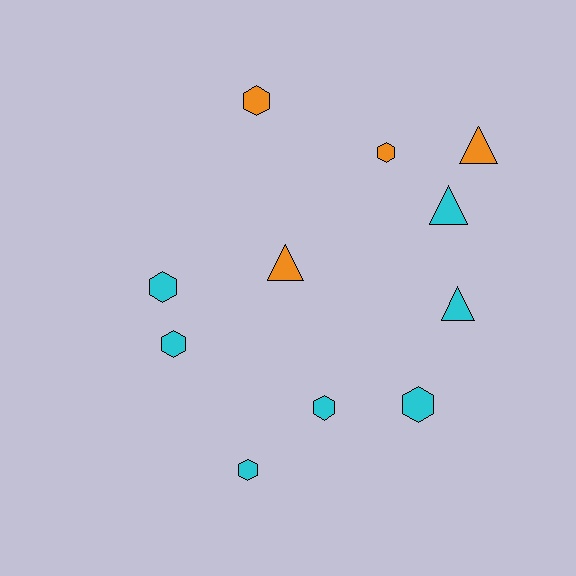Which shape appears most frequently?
Hexagon, with 7 objects.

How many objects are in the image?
There are 11 objects.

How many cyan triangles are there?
There are 2 cyan triangles.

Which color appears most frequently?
Cyan, with 7 objects.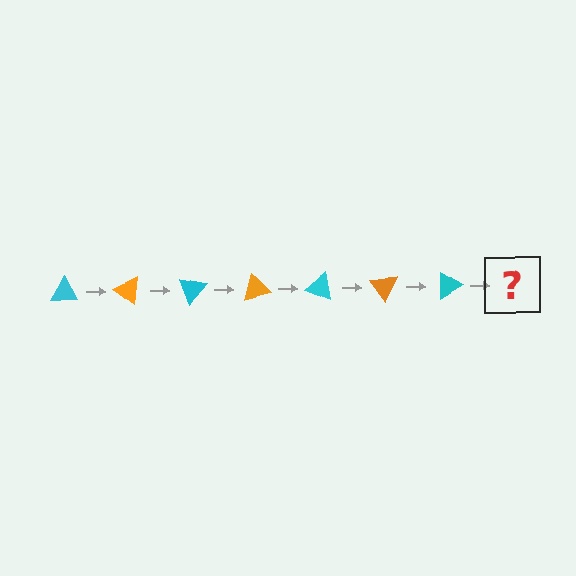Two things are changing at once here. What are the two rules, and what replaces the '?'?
The two rules are that it rotates 35 degrees each step and the color cycles through cyan and orange. The '?' should be an orange triangle, rotated 245 degrees from the start.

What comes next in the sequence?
The next element should be an orange triangle, rotated 245 degrees from the start.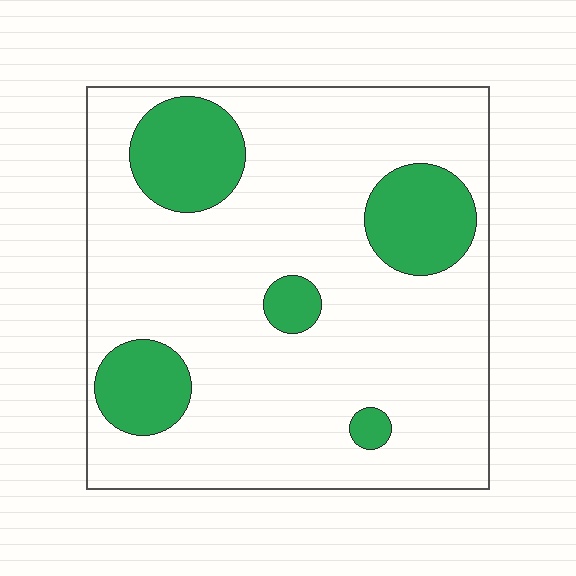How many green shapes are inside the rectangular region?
5.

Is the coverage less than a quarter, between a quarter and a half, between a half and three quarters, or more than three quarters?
Less than a quarter.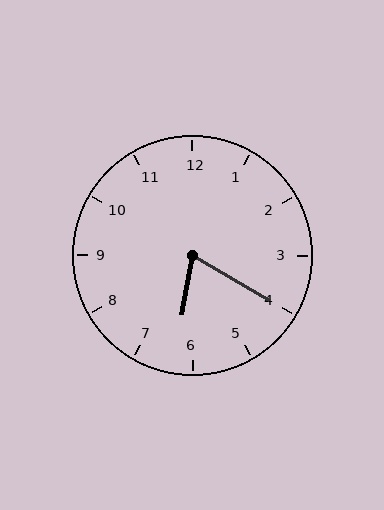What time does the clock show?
6:20.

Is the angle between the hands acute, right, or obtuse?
It is acute.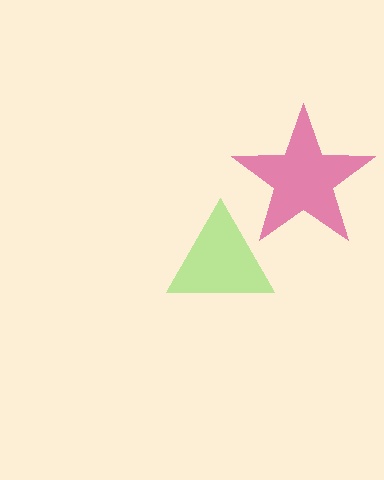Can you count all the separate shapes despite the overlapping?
Yes, there are 2 separate shapes.